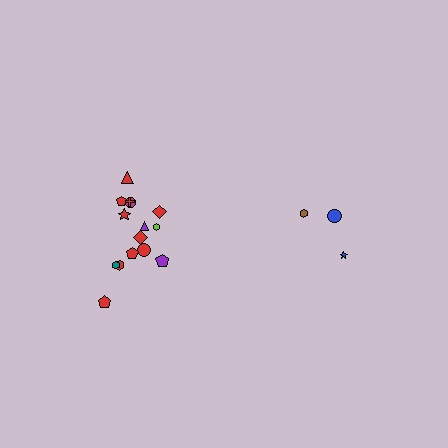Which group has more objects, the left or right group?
The left group.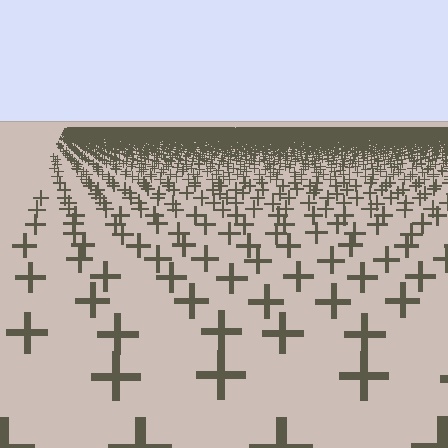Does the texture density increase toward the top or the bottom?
Density increases toward the top.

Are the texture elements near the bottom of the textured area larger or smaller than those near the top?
Larger. Near the bottom, elements are closer to the viewer and appear at a bigger on-screen size.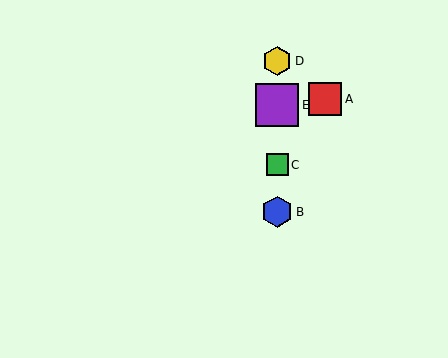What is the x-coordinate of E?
Object E is at x≈277.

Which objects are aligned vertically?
Objects B, C, D, E are aligned vertically.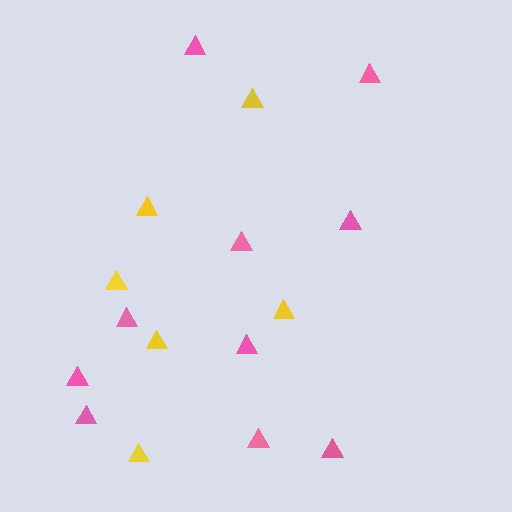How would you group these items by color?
There are 2 groups: one group of pink triangles (10) and one group of yellow triangles (6).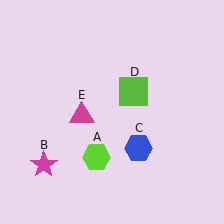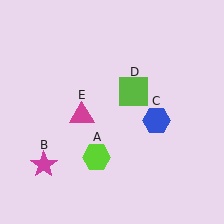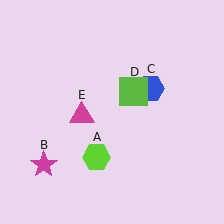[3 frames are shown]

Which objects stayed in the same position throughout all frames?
Lime hexagon (object A) and magenta star (object B) and lime square (object D) and magenta triangle (object E) remained stationary.